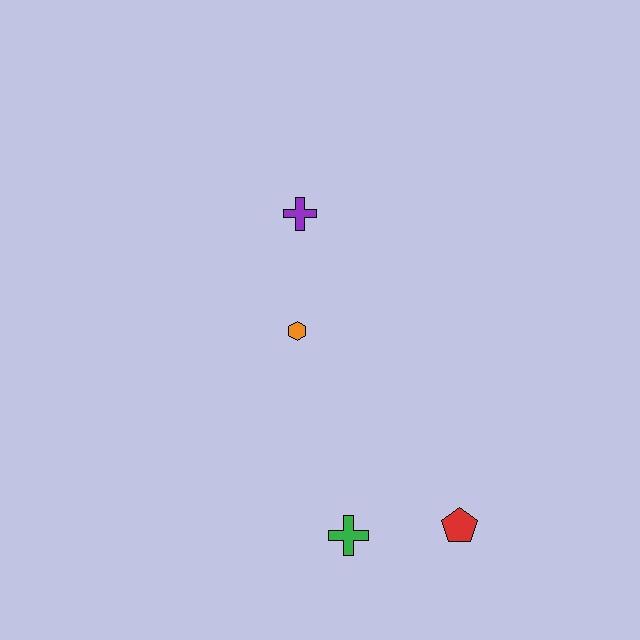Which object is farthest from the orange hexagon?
The red pentagon is farthest from the orange hexagon.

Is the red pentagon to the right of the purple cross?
Yes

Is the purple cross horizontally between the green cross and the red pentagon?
No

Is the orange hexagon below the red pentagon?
No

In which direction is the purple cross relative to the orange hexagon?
The purple cross is above the orange hexagon.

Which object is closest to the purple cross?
The orange hexagon is closest to the purple cross.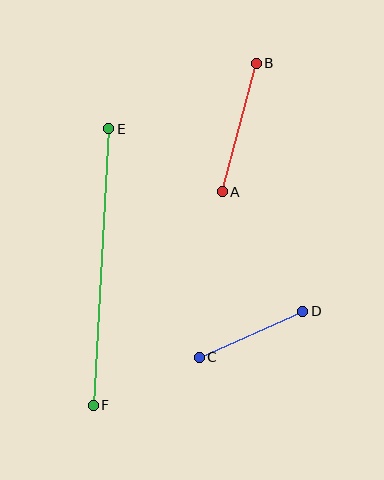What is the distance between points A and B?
The distance is approximately 133 pixels.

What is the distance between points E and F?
The distance is approximately 277 pixels.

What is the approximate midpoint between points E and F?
The midpoint is at approximately (101, 267) pixels.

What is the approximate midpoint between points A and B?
The midpoint is at approximately (239, 128) pixels.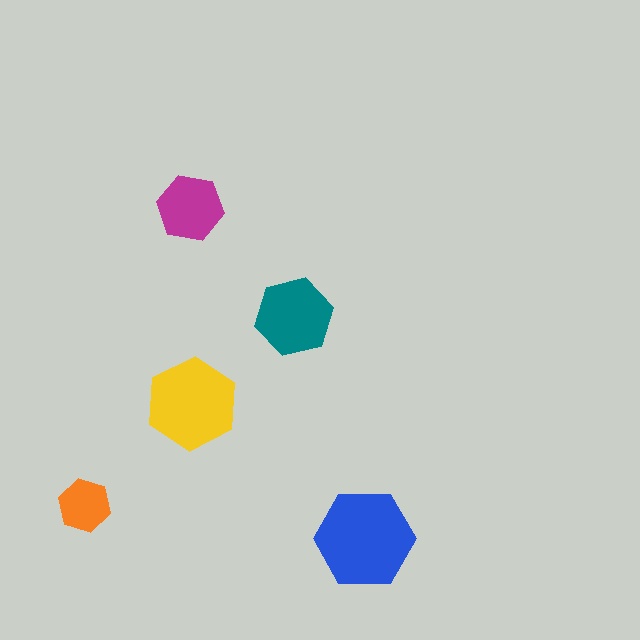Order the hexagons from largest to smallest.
the blue one, the yellow one, the teal one, the magenta one, the orange one.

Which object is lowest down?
The blue hexagon is bottommost.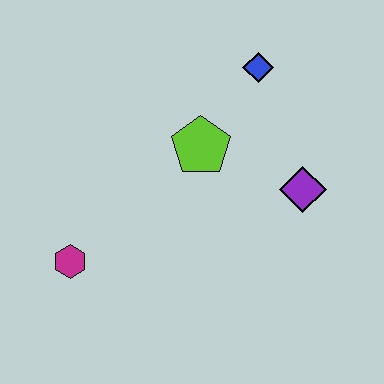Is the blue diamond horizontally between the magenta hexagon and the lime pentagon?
No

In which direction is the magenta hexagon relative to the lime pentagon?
The magenta hexagon is to the left of the lime pentagon.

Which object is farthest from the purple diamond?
The magenta hexagon is farthest from the purple diamond.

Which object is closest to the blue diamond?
The lime pentagon is closest to the blue diamond.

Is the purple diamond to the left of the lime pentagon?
No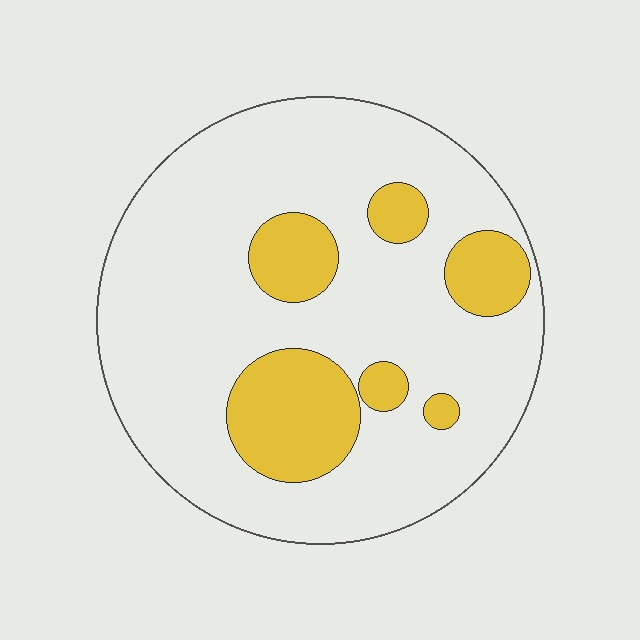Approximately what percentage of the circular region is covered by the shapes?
Approximately 20%.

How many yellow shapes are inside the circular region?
6.